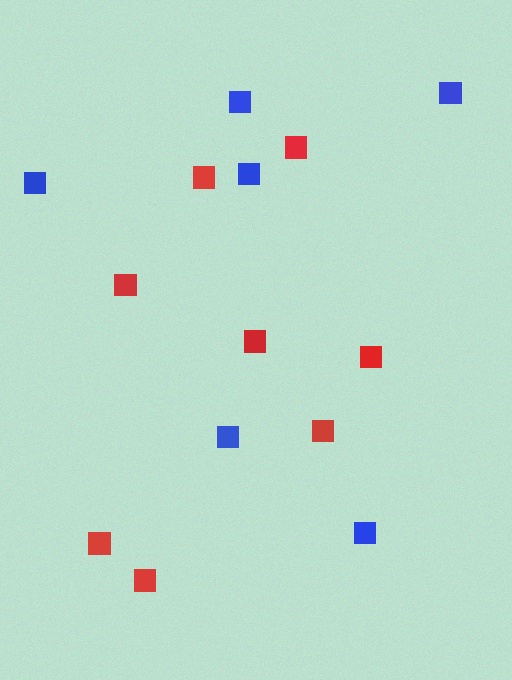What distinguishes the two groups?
There are 2 groups: one group of blue squares (6) and one group of red squares (8).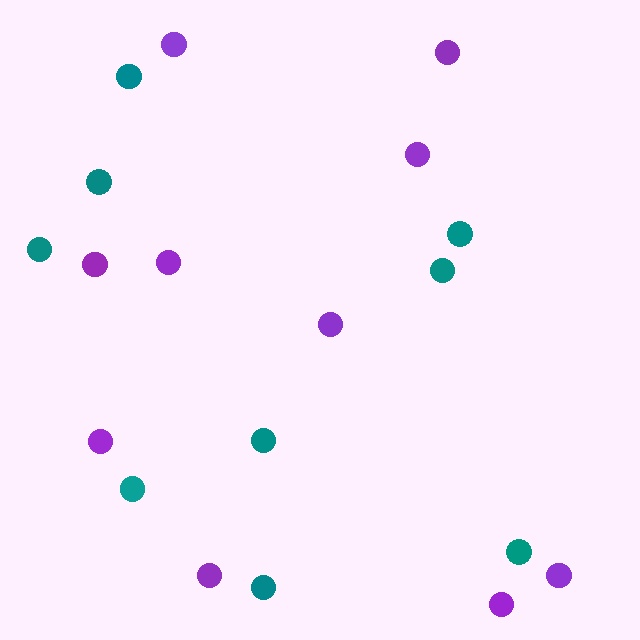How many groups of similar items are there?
There are 2 groups: one group of purple circles (10) and one group of teal circles (9).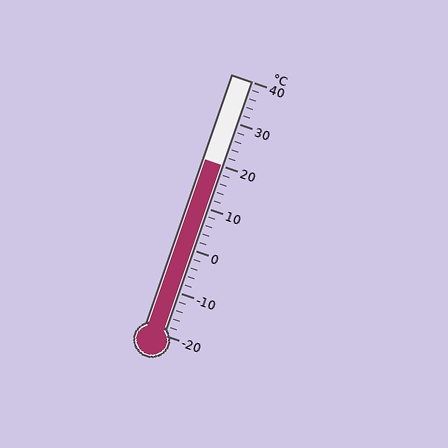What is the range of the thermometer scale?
The thermometer scale ranges from -20°C to 40°C.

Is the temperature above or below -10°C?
The temperature is above -10°C.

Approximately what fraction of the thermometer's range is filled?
The thermometer is filled to approximately 65% of its range.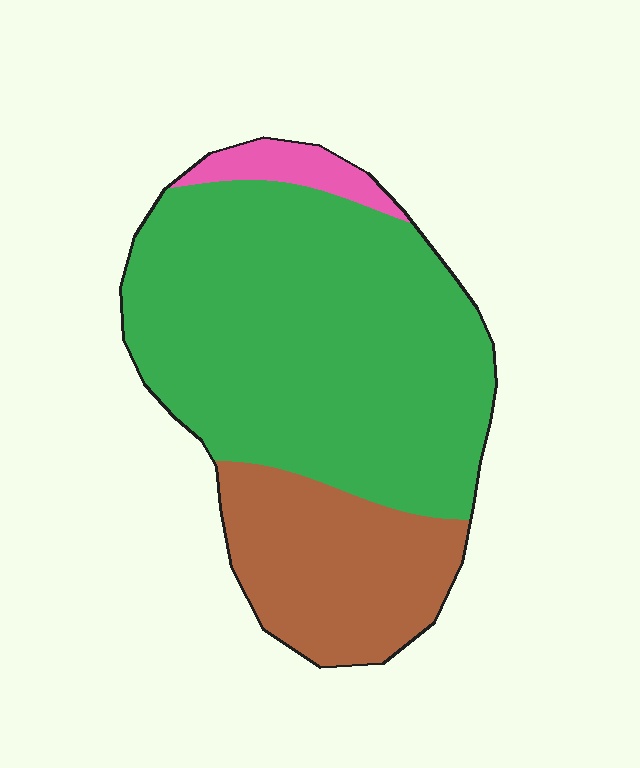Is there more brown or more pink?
Brown.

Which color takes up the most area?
Green, at roughly 70%.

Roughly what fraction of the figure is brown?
Brown takes up between a sixth and a third of the figure.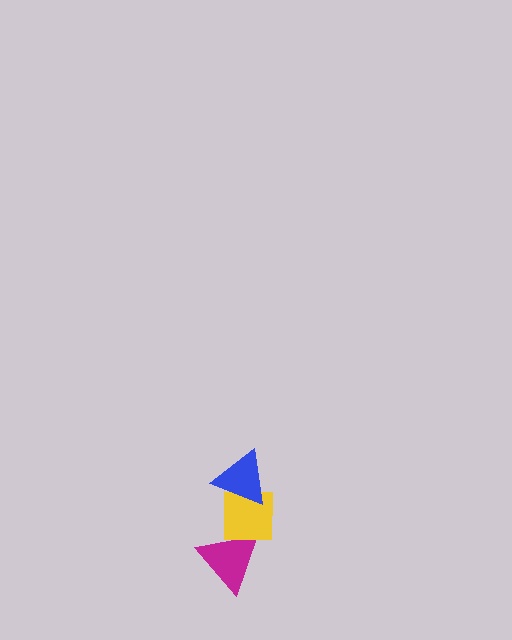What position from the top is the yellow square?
The yellow square is 2nd from the top.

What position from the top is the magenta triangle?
The magenta triangle is 3rd from the top.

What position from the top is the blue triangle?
The blue triangle is 1st from the top.